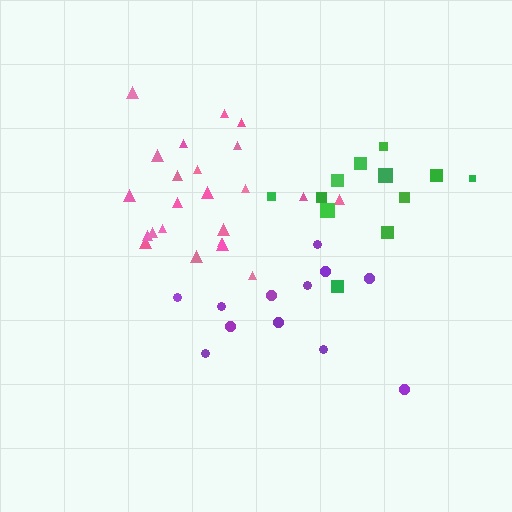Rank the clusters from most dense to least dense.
green, pink, purple.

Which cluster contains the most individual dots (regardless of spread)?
Pink (23).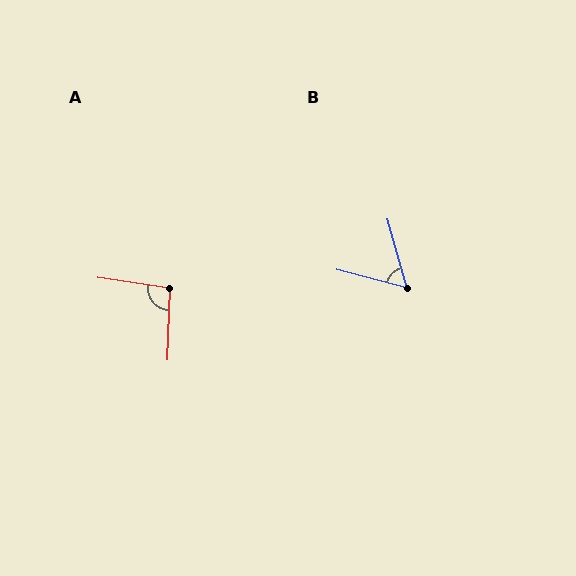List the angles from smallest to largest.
B (60°), A (96°).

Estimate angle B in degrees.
Approximately 60 degrees.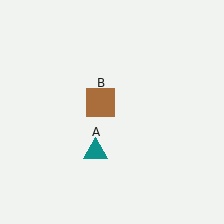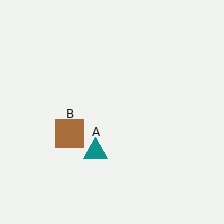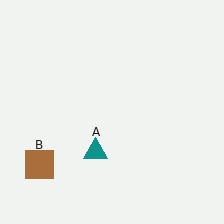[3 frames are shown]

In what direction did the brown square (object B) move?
The brown square (object B) moved down and to the left.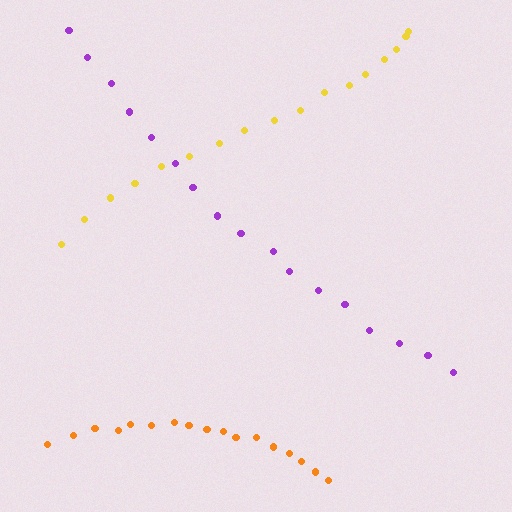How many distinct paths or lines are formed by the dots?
There are 3 distinct paths.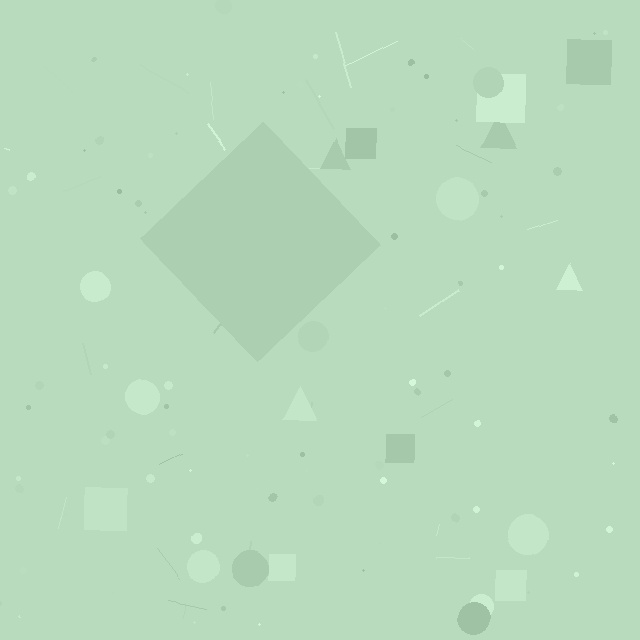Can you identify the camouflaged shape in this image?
The camouflaged shape is a diamond.